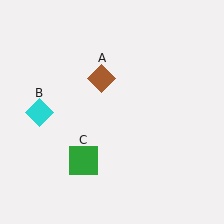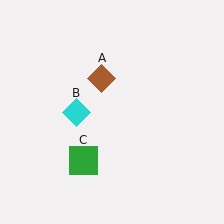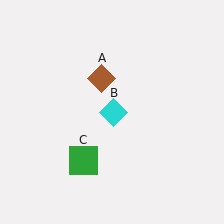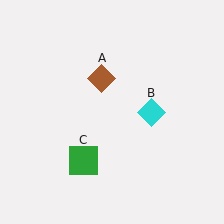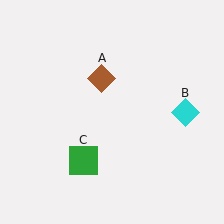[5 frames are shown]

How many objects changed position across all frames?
1 object changed position: cyan diamond (object B).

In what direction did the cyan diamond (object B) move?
The cyan diamond (object B) moved right.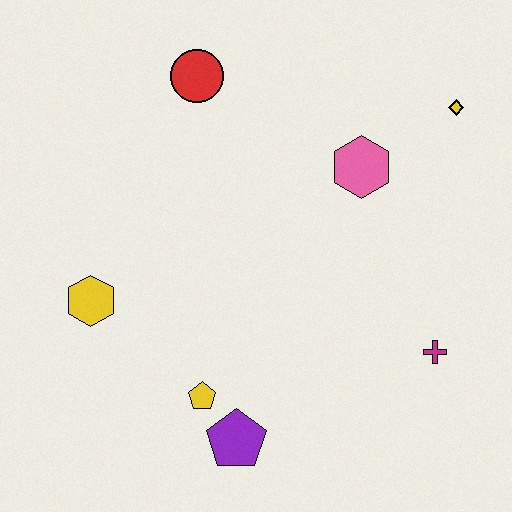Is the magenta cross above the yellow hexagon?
No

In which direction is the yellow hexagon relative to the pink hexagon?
The yellow hexagon is to the left of the pink hexagon.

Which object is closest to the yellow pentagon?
The purple pentagon is closest to the yellow pentagon.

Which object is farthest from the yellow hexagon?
The yellow diamond is farthest from the yellow hexagon.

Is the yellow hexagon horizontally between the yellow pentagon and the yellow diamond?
No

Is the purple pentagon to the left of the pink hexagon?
Yes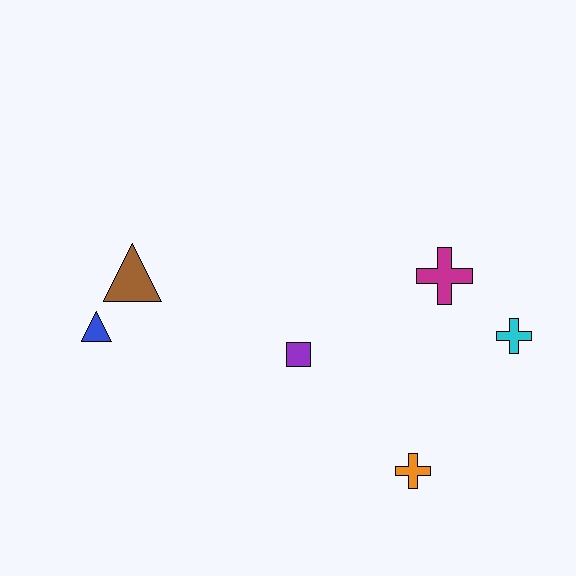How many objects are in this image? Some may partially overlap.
There are 6 objects.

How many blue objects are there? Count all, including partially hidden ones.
There is 1 blue object.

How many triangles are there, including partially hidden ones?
There are 2 triangles.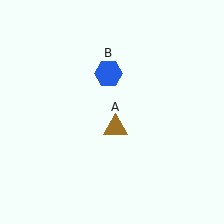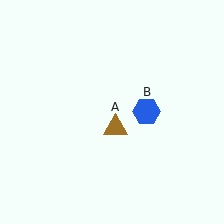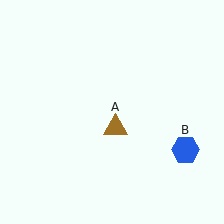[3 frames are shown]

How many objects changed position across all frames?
1 object changed position: blue hexagon (object B).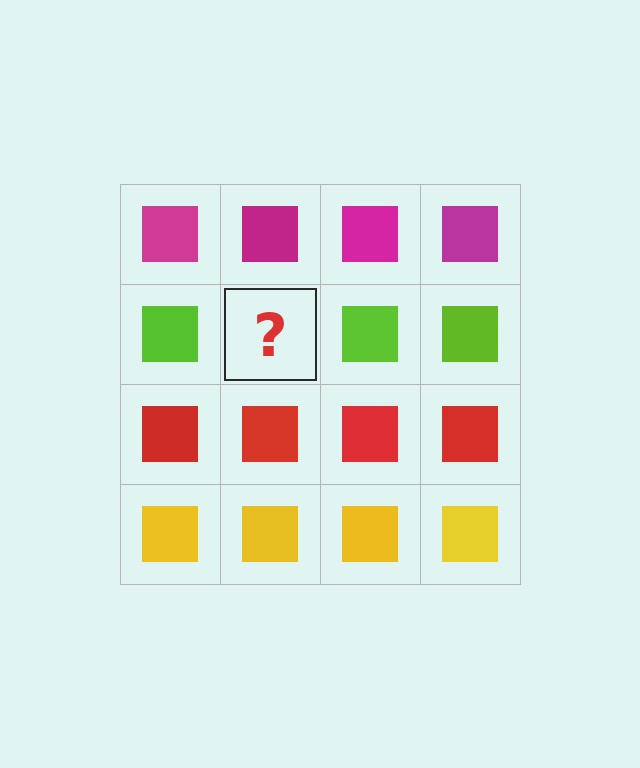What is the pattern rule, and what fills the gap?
The rule is that each row has a consistent color. The gap should be filled with a lime square.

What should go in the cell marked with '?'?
The missing cell should contain a lime square.